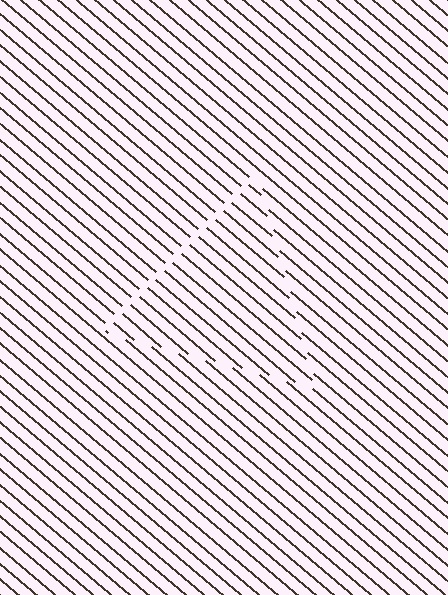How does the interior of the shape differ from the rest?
The interior of the shape contains the same grating, shifted by half a period — the contour is defined by the phase discontinuity where line-ends from the inner and outer gratings abut.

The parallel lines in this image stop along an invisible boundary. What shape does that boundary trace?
An illusory triangle. The interior of the shape contains the same grating, shifted by half a period — the contour is defined by the phase discontinuity where line-ends from the inner and outer gratings abut.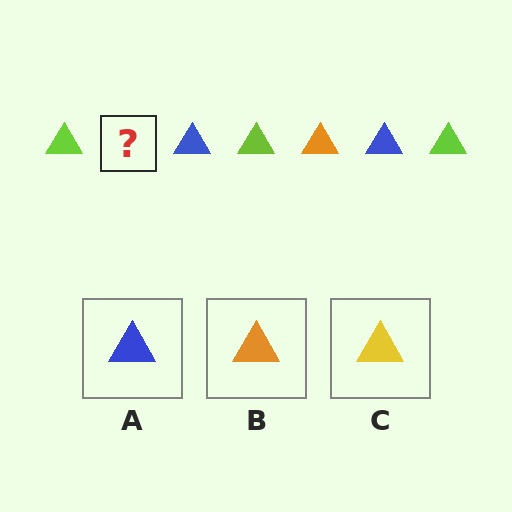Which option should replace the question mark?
Option B.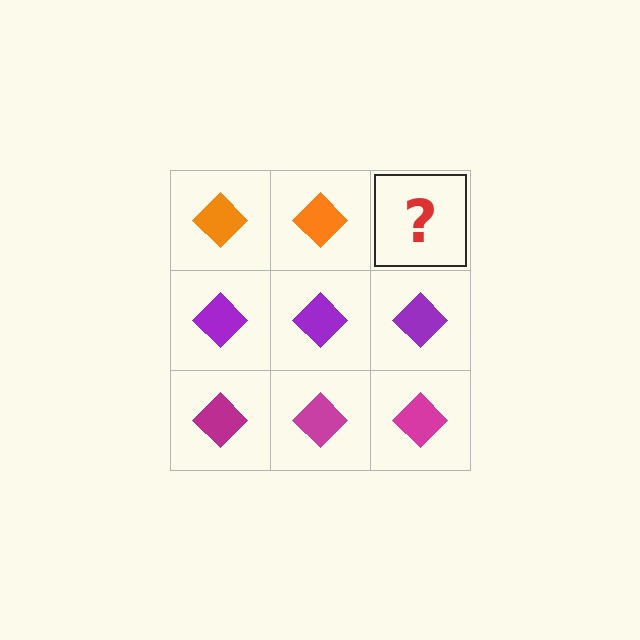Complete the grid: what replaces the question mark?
The question mark should be replaced with an orange diamond.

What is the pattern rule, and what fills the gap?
The rule is that each row has a consistent color. The gap should be filled with an orange diamond.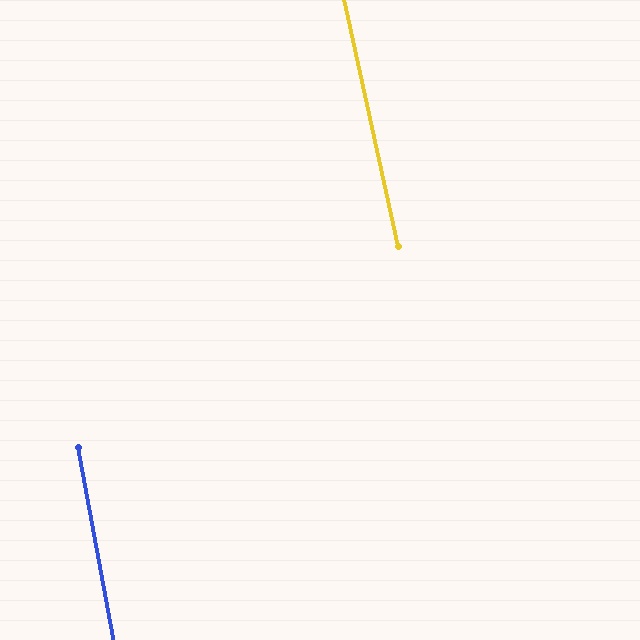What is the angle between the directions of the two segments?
Approximately 2 degrees.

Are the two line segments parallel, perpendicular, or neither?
Parallel — their directions differ by only 1.7°.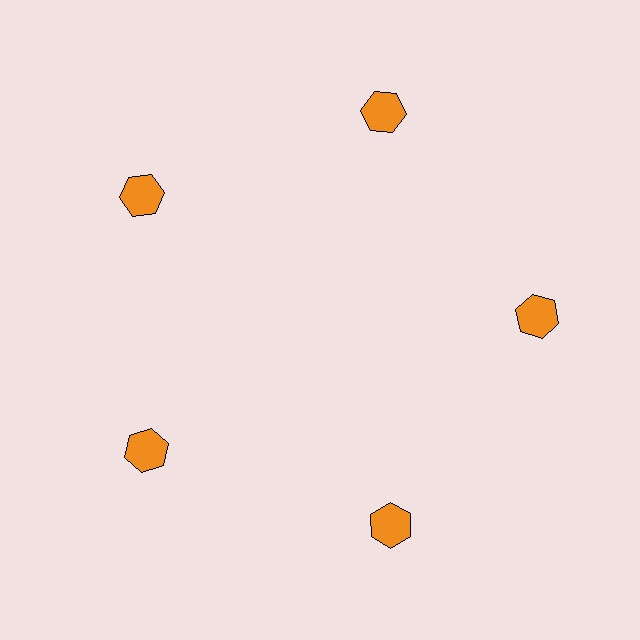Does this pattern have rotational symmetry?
Yes, this pattern has 5-fold rotational symmetry. It looks the same after rotating 72 degrees around the center.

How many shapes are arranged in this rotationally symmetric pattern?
There are 5 shapes, arranged in 5 groups of 1.